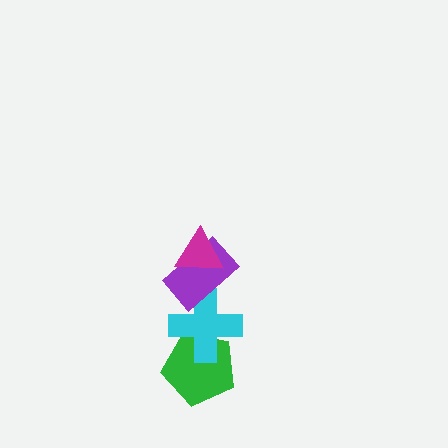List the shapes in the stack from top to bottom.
From top to bottom: the magenta triangle, the purple rectangle, the cyan cross, the green pentagon.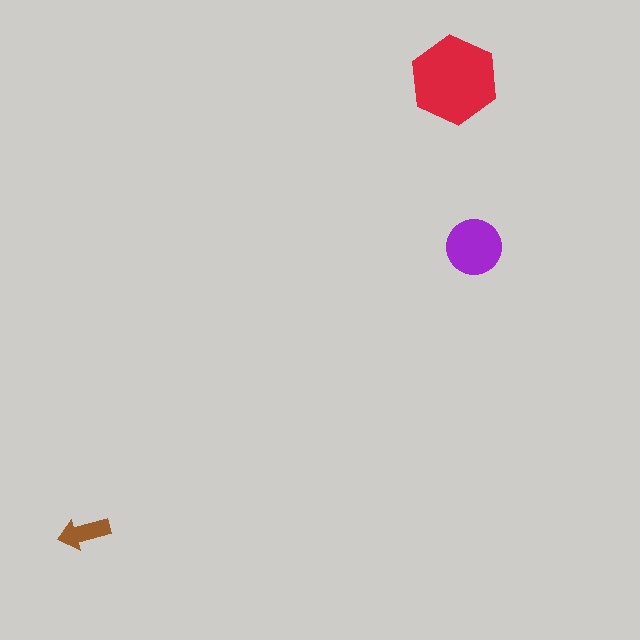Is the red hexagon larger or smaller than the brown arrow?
Larger.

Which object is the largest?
The red hexagon.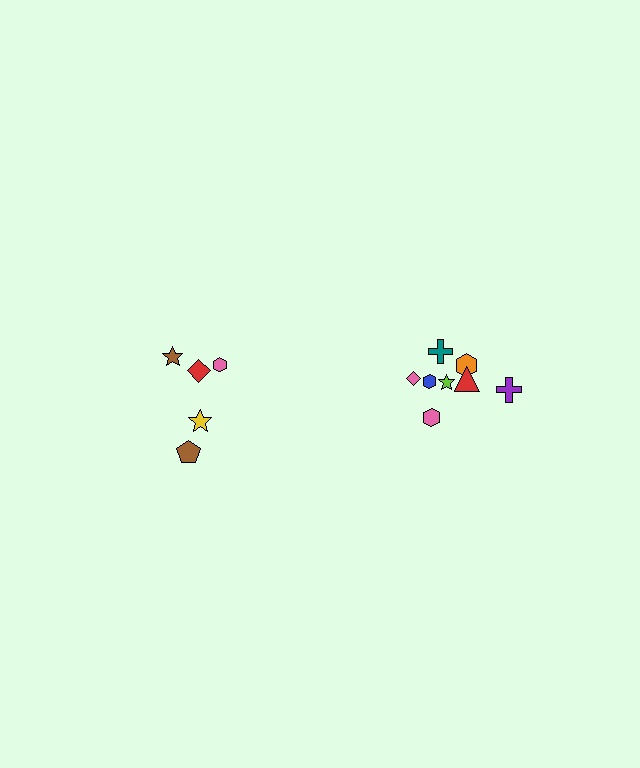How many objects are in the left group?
There are 5 objects.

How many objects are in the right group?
There are 8 objects.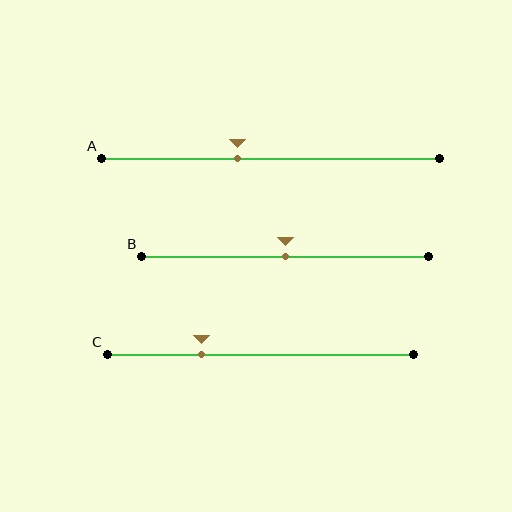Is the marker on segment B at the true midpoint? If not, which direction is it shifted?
Yes, the marker on segment B is at the true midpoint.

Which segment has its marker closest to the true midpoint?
Segment B has its marker closest to the true midpoint.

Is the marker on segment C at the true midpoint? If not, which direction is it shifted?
No, the marker on segment C is shifted to the left by about 19% of the segment length.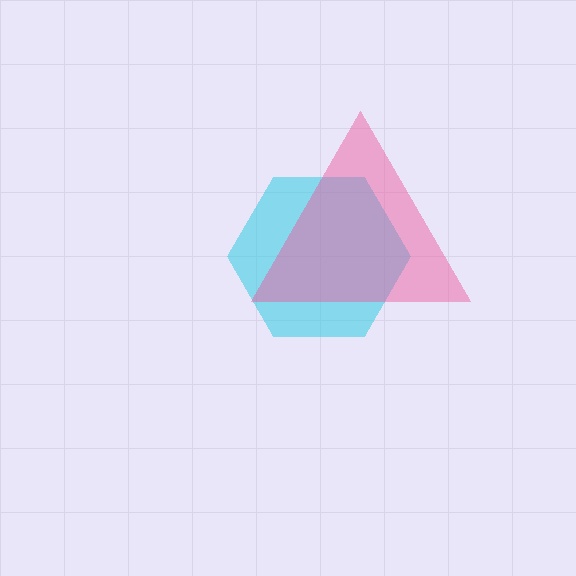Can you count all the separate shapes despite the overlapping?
Yes, there are 2 separate shapes.